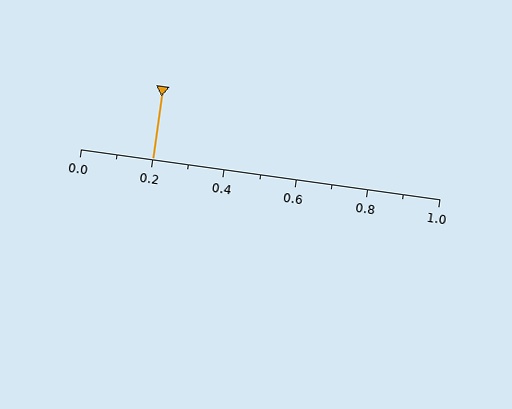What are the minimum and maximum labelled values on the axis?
The axis runs from 0.0 to 1.0.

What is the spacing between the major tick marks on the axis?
The major ticks are spaced 0.2 apart.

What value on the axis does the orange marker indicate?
The marker indicates approximately 0.2.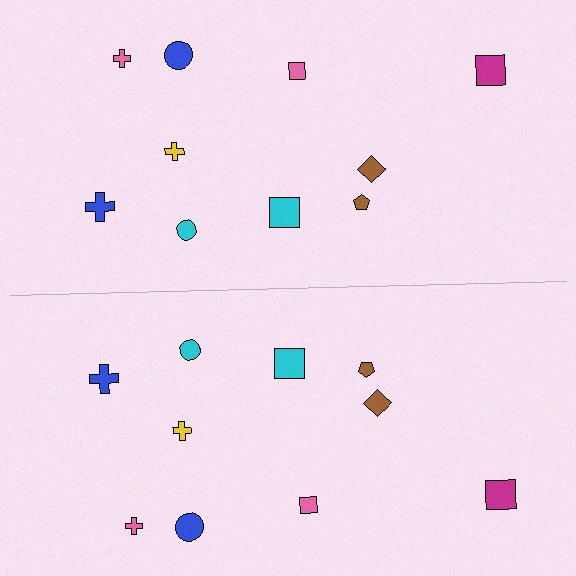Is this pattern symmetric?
Yes, this pattern has bilateral (reflection) symmetry.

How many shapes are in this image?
There are 20 shapes in this image.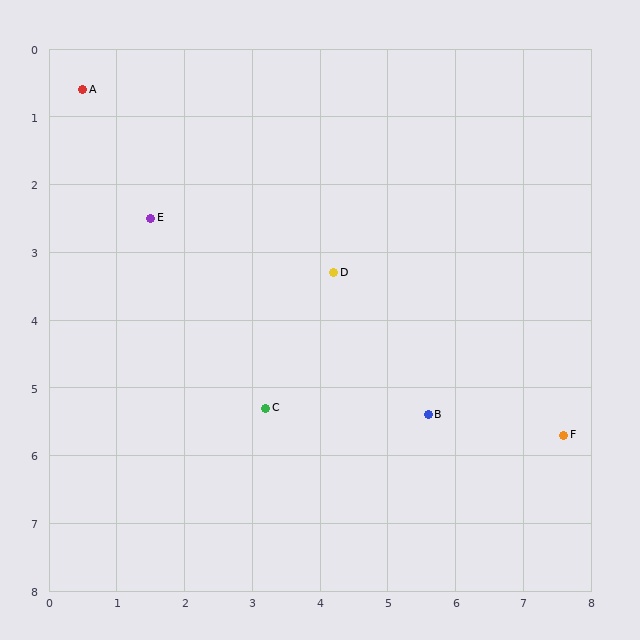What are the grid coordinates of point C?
Point C is at approximately (3.2, 5.3).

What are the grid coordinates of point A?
Point A is at approximately (0.5, 0.6).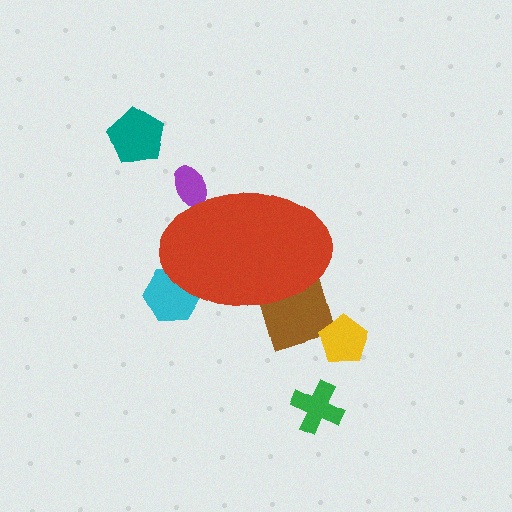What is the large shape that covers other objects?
A red ellipse.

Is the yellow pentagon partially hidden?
No, the yellow pentagon is fully visible.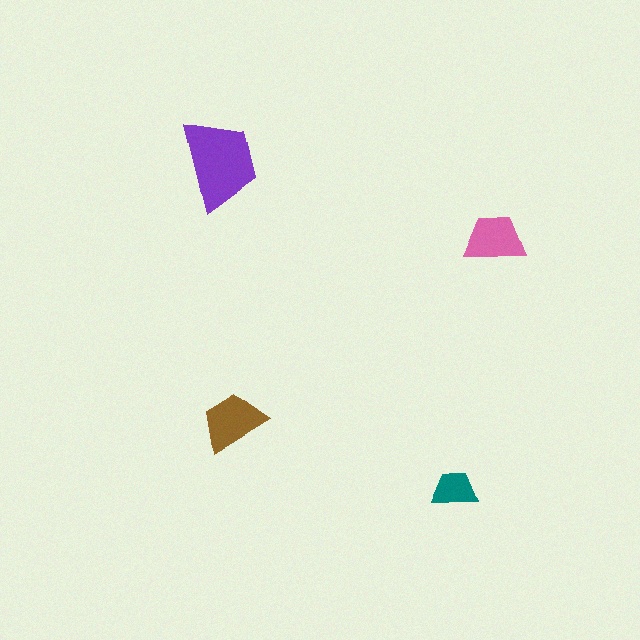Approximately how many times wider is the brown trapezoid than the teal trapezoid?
About 1.5 times wider.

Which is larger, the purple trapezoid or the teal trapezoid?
The purple one.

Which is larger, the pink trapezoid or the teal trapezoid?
The pink one.